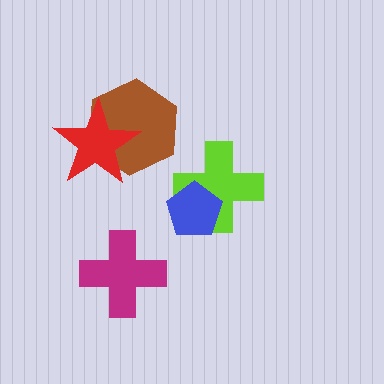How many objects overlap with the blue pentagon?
1 object overlaps with the blue pentagon.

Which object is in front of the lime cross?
The blue pentagon is in front of the lime cross.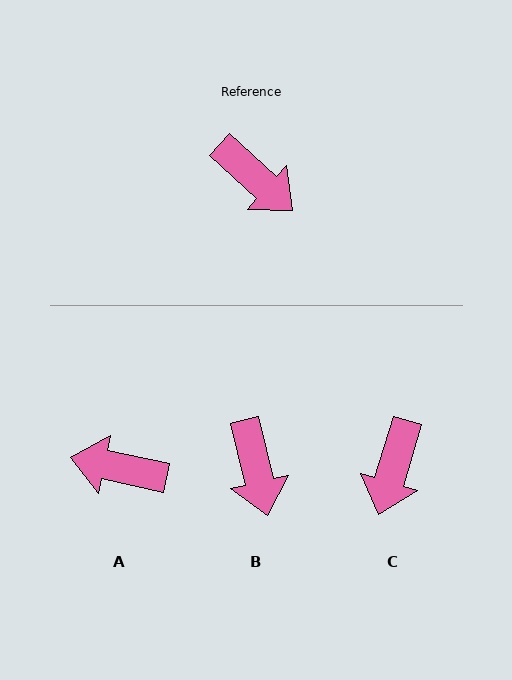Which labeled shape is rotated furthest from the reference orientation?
A, about 150 degrees away.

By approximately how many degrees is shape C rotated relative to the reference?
Approximately 65 degrees clockwise.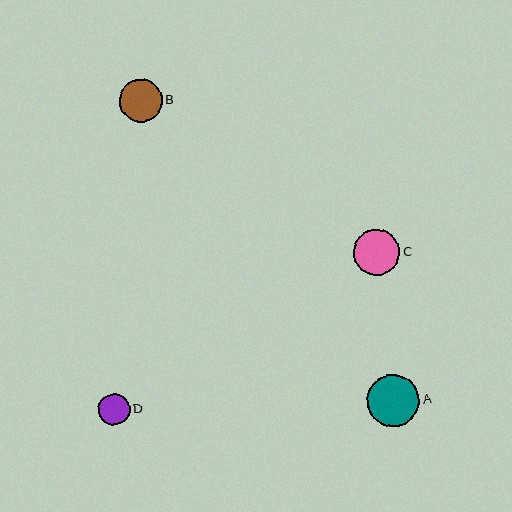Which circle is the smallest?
Circle D is the smallest with a size of approximately 31 pixels.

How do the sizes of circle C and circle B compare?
Circle C and circle B are approximately the same size.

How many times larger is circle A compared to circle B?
Circle A is approximately 1.2 times the size of circle B.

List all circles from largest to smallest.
From largest to smallest: A, C, B, D.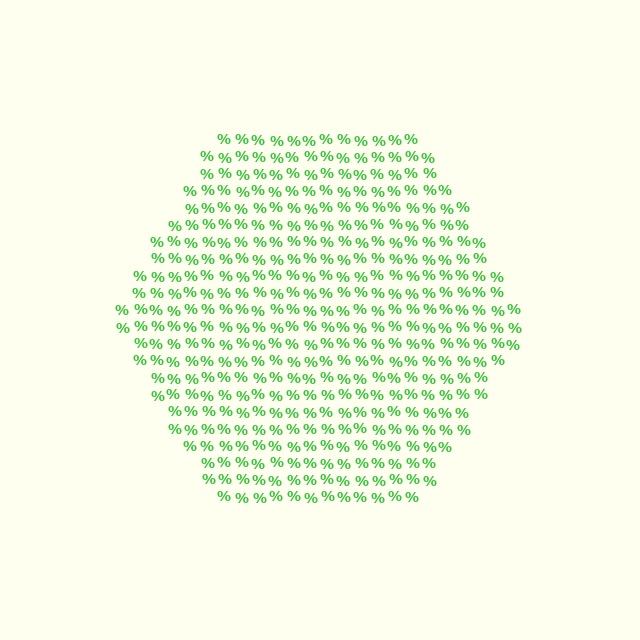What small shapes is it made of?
It is made of small percent signs.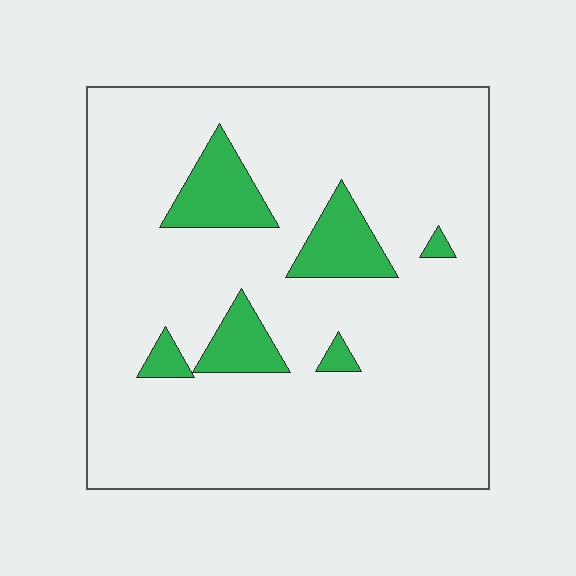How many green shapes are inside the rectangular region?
6.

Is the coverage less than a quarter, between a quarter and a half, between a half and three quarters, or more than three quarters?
Less than a quarter.